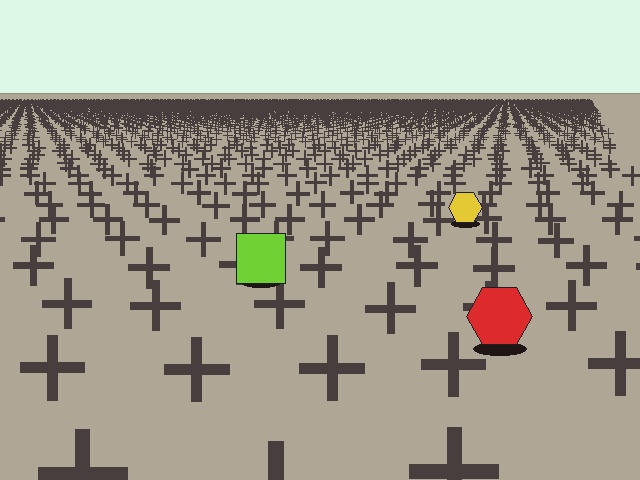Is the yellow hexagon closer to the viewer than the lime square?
No. The lime square is closer — you can tell from the texture gradient: the ground texture is coarser near it.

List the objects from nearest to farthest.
From nearest to farthest: the red hexagon, the lime square, the yellow hexagon.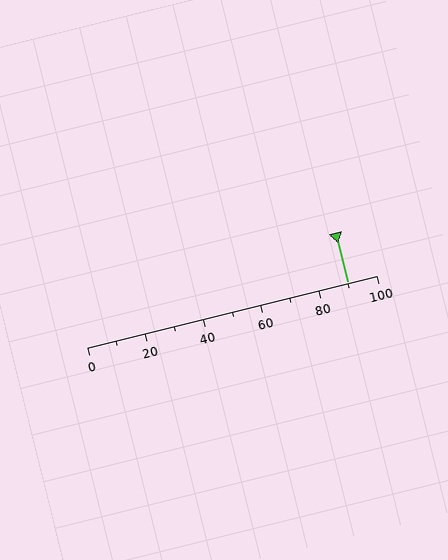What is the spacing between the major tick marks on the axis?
The major ticks are spaced 20 apart.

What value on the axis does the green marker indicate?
The marker indicates approximately 90.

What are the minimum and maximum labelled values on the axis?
The axis runs from 0 to 100.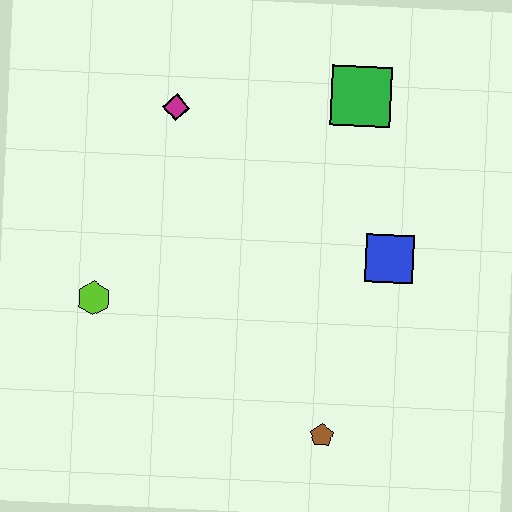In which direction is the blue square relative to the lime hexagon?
The blue square is to the right of the lime hexagon.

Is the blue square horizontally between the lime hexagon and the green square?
No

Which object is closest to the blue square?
The green square is closest to the blue square.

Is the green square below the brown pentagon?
No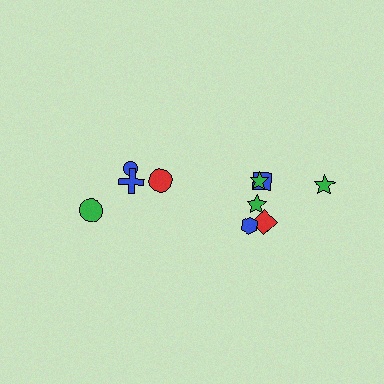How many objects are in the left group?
There are 4 objects.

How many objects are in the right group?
There are 6 objects.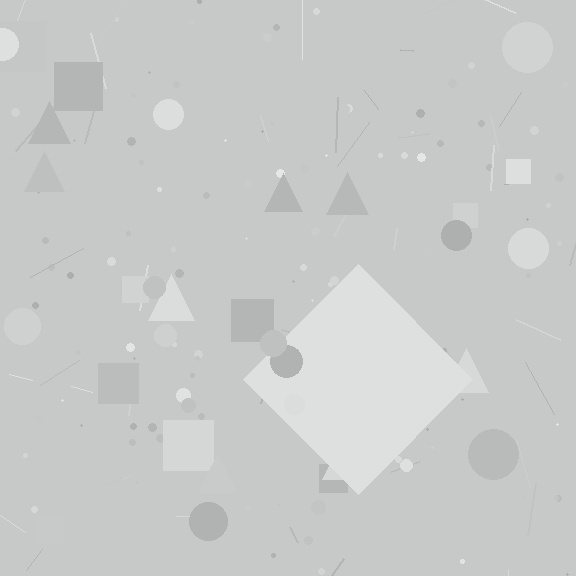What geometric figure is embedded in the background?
A diamond is embedded in the background.